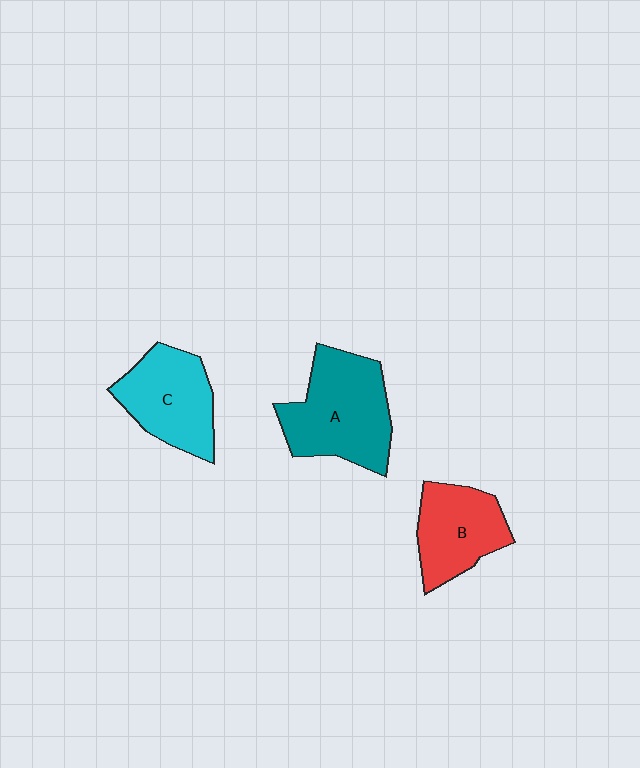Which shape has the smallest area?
Shape B (red).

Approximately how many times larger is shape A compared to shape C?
Approximately 1.3 times.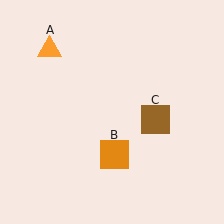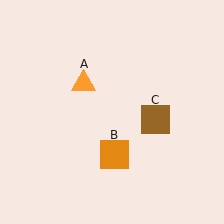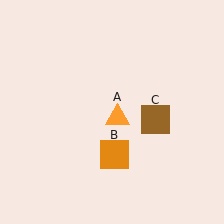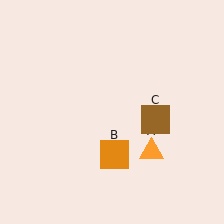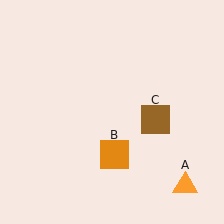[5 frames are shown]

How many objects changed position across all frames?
1 object changed position: orange triangle (object A).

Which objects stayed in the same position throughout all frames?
Orange square (object B) and brown square (object C) remained stationary.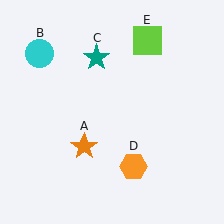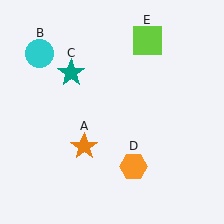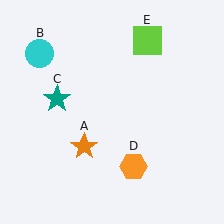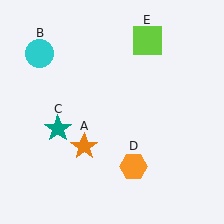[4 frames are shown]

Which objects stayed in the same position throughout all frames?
Orange star (object A) and cyan circle (object B) and orange hexagon (object D) and lime square (object E) remained stationary.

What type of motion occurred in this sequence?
The teal star (object C) rotated counterclockwise around the center of the scene.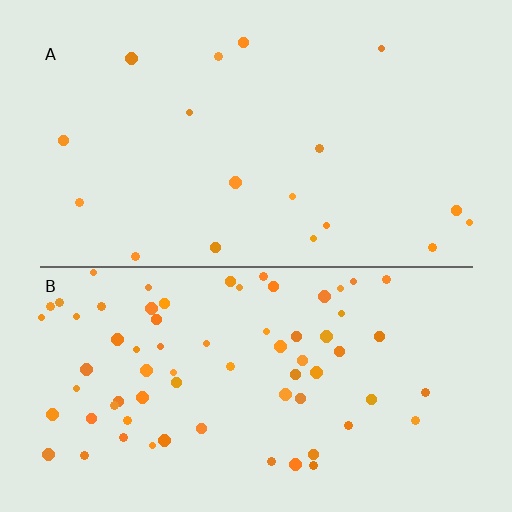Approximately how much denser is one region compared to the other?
Approximately 3.9× — region B over region A.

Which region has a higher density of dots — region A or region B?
B (the bottom).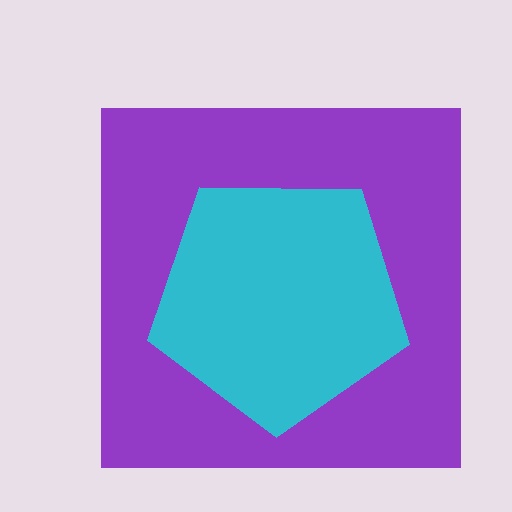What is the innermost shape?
The cyan pentagon.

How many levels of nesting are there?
2.